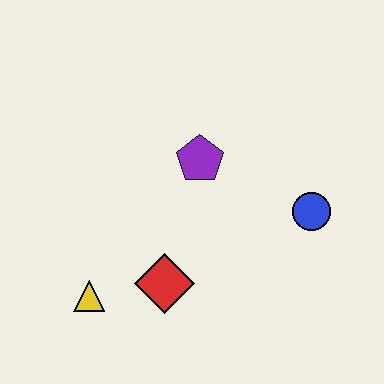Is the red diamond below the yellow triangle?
No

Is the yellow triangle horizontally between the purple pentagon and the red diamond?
No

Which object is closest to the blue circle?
The purple pentagon is closest to the blue circle.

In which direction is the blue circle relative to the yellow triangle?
The blue circle is to the right of the yellow triangle.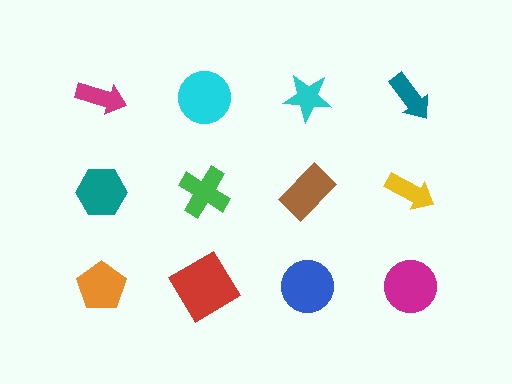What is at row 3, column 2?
A red diamond.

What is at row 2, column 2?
A green cross.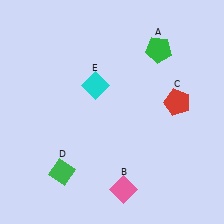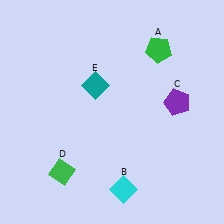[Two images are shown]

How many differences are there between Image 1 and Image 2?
There are 3 differences between the two images.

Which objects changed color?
B changed from pink to cyan. C changed from red to purple. E changed from cyan to teal.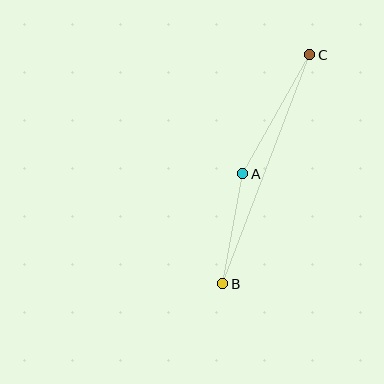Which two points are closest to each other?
Points A and B are closest to each other.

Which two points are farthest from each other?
Points B and C are farthest from each other.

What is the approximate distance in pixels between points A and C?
The distance between A and C is approximately 136 pixels.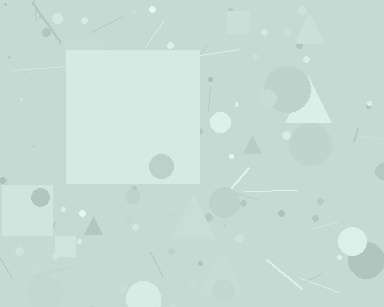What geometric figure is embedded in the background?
A square is embedded in the background.